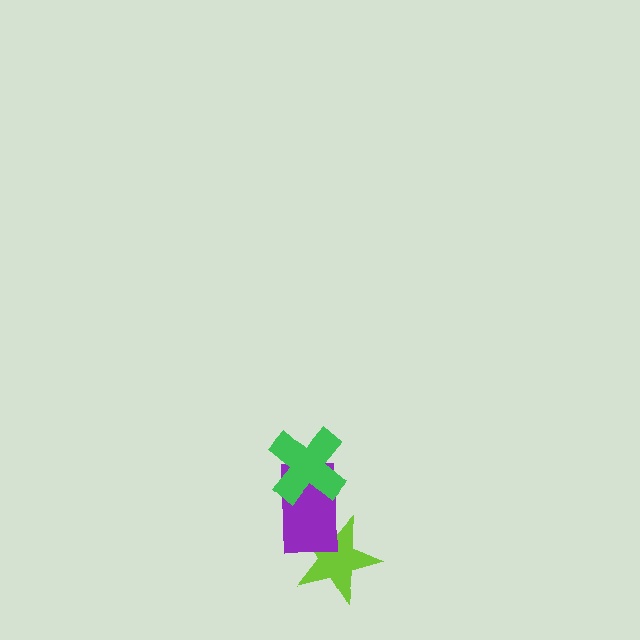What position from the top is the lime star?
The lime star is 3rd from the top.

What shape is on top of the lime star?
The purple rectangle is on top of the lime star.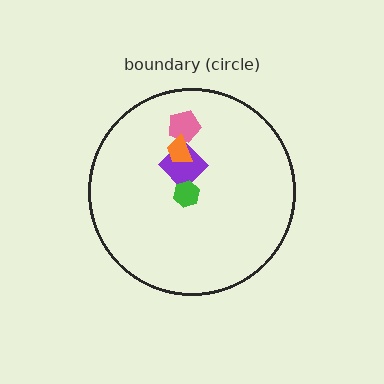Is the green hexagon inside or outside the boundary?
Inside.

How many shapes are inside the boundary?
4 inside, 0 outside.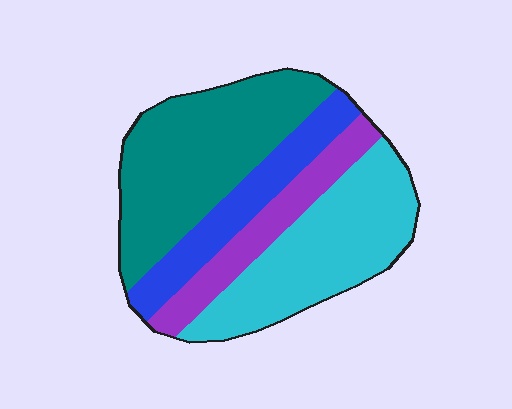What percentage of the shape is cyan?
Cyan takes up about one third (1/3) of the shape.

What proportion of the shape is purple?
Purple covers 15% of the shape.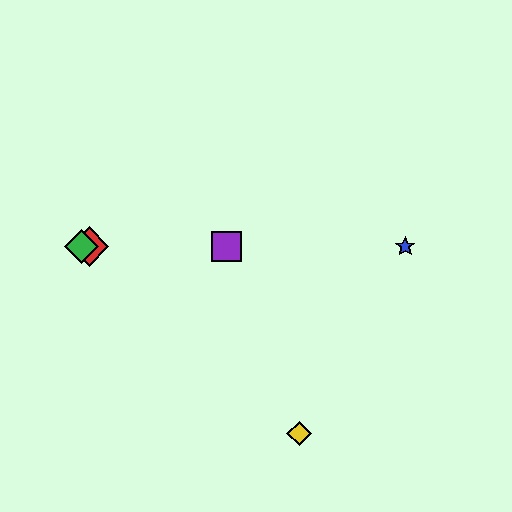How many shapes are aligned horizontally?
4 shapes (the red diamond, the blue star, the green diamond, the purple square) are aligned horizontally.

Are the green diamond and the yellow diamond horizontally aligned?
No, the green diamond is at y≈246 and the yellow diamond is at y≈433.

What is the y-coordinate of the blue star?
The blue star is at y≈246.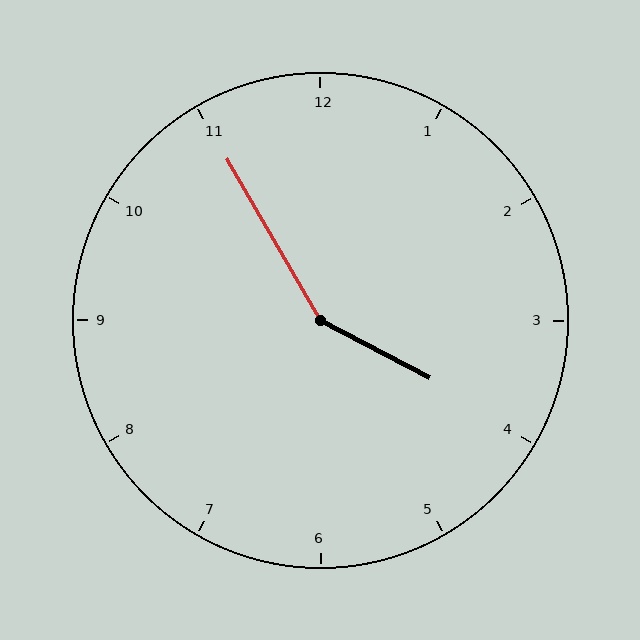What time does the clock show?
3:55.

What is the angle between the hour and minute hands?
Approximately 148 degrees.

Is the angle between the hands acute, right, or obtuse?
It is obtuse.